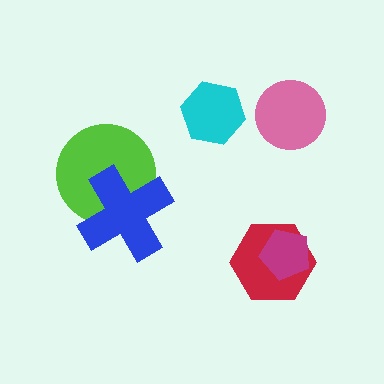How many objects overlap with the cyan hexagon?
0 objects overlap with the cyan hexagon.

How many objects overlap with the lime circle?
1 object overlaps with the lime circle.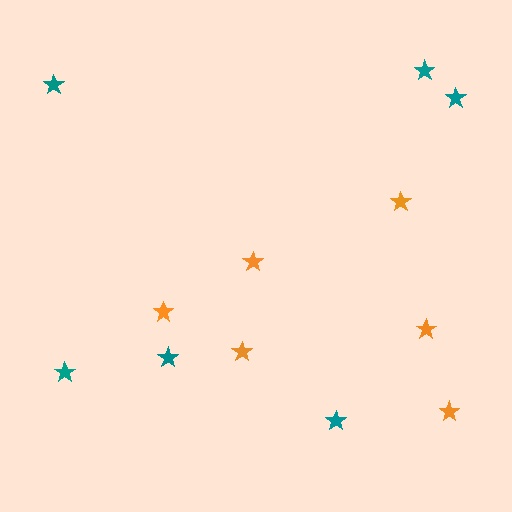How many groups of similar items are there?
There are 2 groups: one group of orange stars (6) and one group of teal stars (6).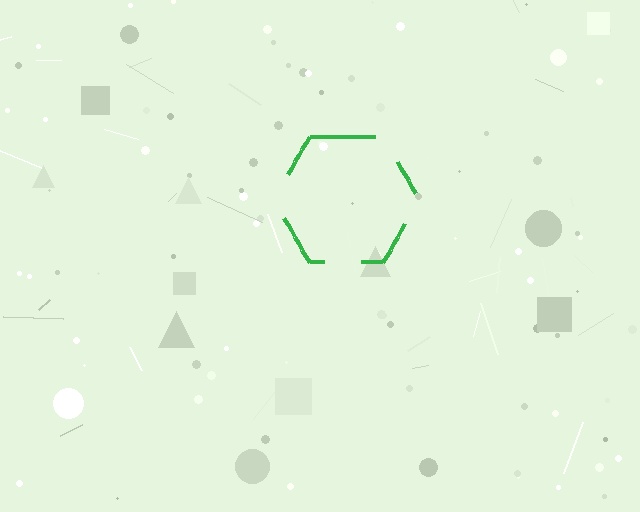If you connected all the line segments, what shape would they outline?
They would outline a hexagon.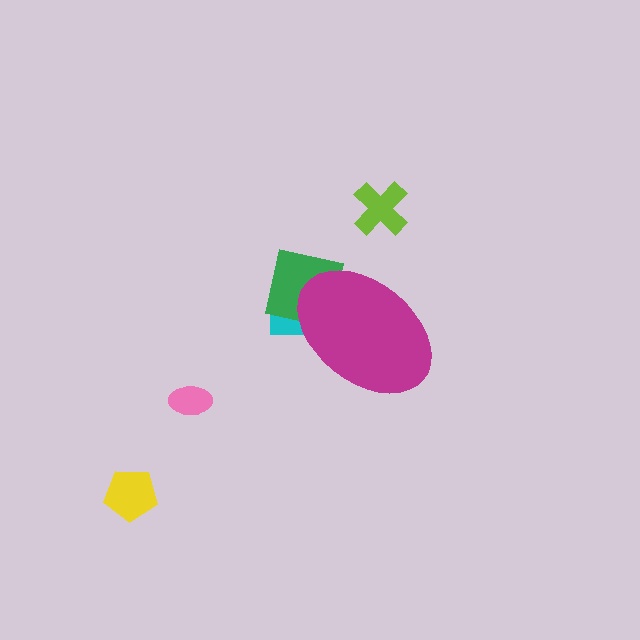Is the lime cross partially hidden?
No, the lime cross is fully visible.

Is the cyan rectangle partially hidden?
Yes, the cyan rectangle is partially hidden behind the magenta ellipse.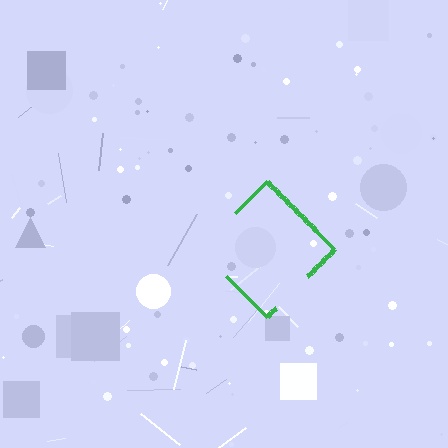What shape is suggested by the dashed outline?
The dashed outline suggests a diamond.